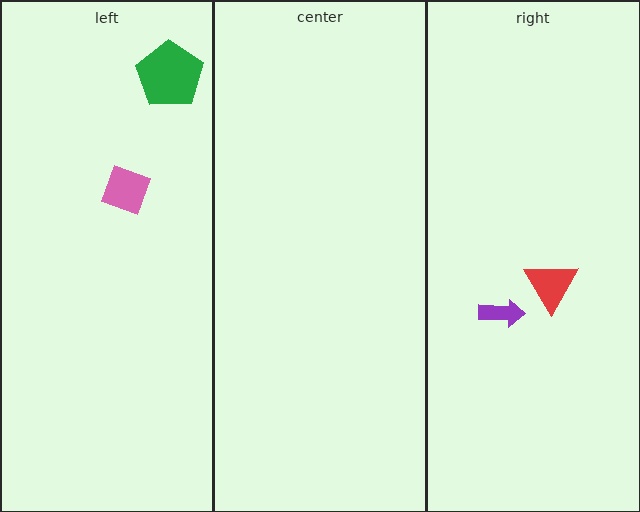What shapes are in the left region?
The green pentagon, the pink diamond.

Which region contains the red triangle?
The right region.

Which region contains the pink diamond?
The left region.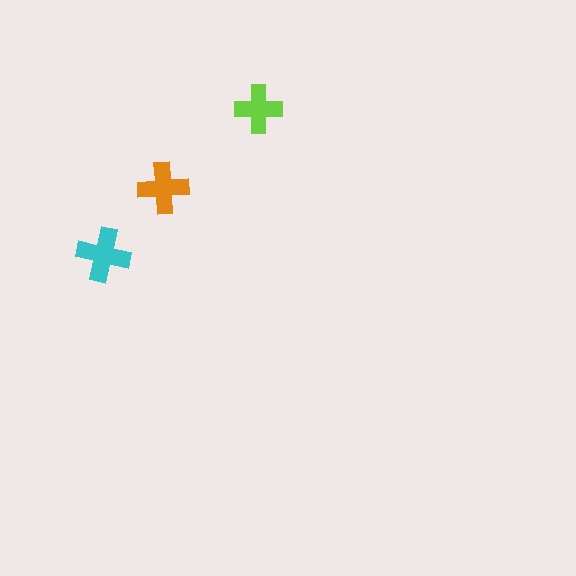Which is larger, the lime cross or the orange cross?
The orange one.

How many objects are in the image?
There are 3 objects in the image.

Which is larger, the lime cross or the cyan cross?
The cyan one.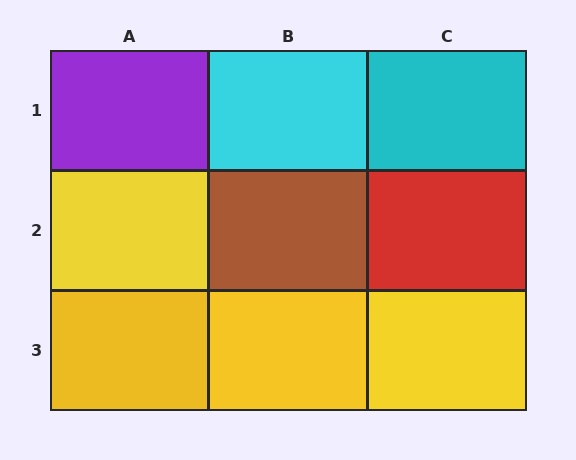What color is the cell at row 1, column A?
Purple.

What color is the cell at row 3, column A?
Yellow.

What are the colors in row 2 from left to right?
Yellow, brown, red.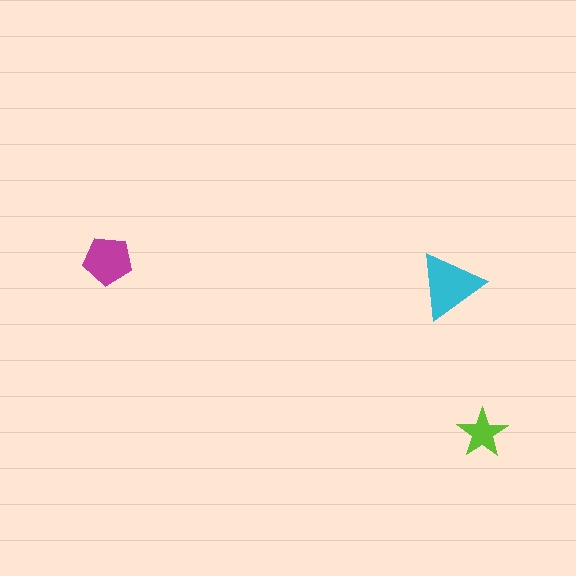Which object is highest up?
The magenta pentagon is topmost.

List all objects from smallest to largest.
The lime star, the magenta pentagon, the cyan triangle.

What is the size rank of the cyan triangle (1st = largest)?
1st.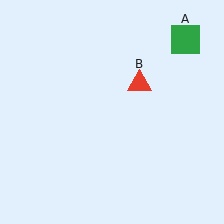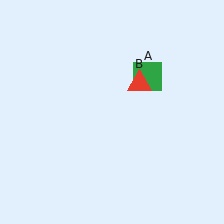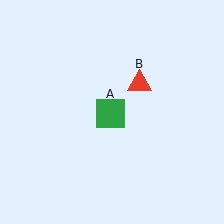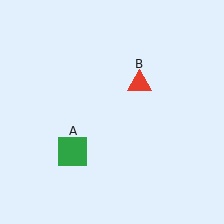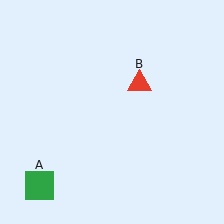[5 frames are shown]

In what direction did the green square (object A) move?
The green square (object A) moved down and to the left.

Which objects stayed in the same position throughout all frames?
Red triangle (object B) remained stationary.